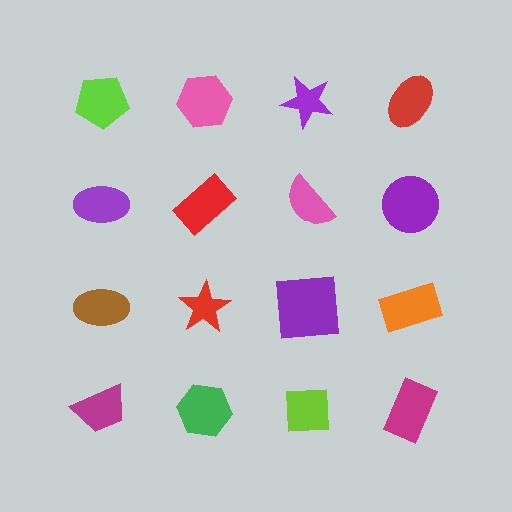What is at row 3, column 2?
A red star.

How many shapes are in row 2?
4 shapes.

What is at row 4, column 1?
A magenta trapezoid.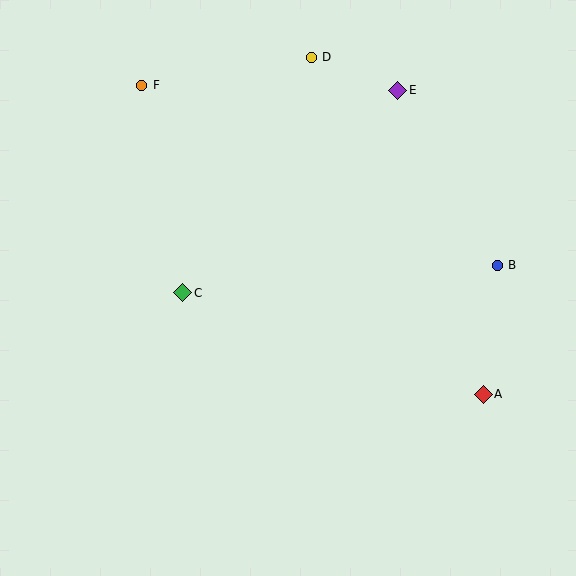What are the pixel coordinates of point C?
Point C is at (183, 293).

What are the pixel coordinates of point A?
Point A is at (483, 394).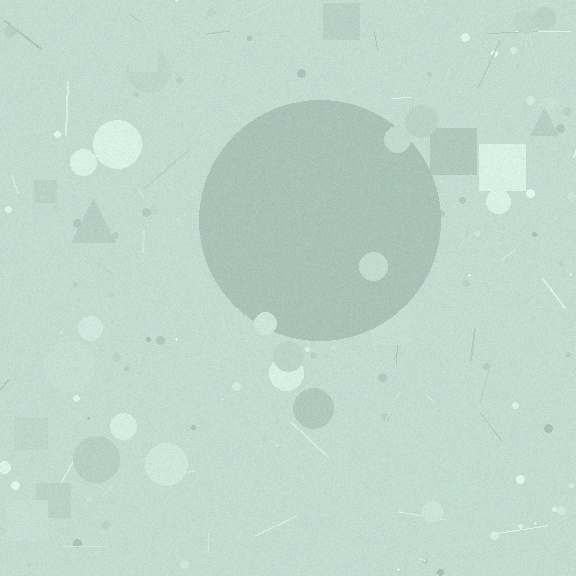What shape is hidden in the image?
A circle is hidden in the image.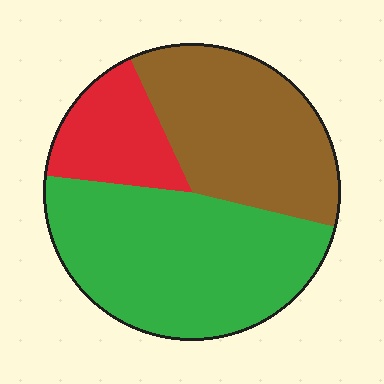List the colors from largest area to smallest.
From largest to smallest: green, brown, red.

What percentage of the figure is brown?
Brown covers about 35% of the figure.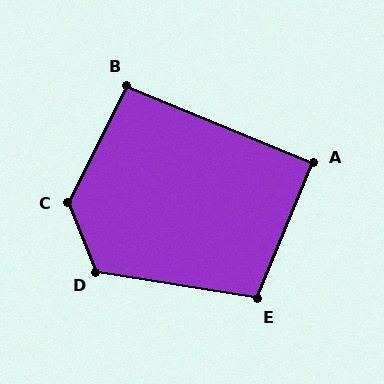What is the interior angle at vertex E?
Approximately 103 degrees (obtuse).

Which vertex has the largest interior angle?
C, at approximately 131 degrees.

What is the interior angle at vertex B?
Approximately 94 degrees (approximately right).